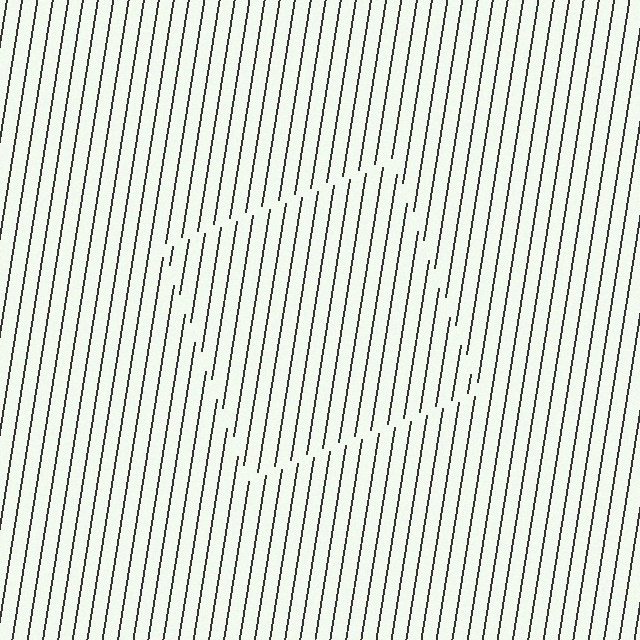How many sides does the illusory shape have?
4 sides — the line-ends trace a square.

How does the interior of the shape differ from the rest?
The interior of the shape contains the same grating, shifted by half a period — the contour is defined by the phase discontinuity where line-ends from the inner and outer gratings abut.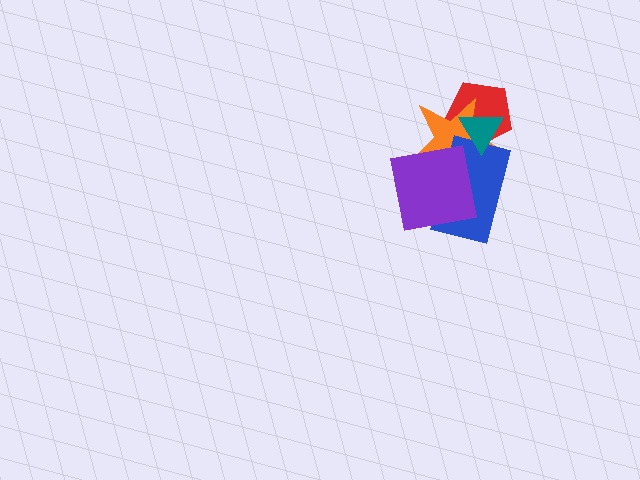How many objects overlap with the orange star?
4 objects overlap with the orange star.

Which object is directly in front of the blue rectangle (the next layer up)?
The purple square is directly in front of the blue rectangle.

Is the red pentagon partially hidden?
Yes, it is partially covered by another shape.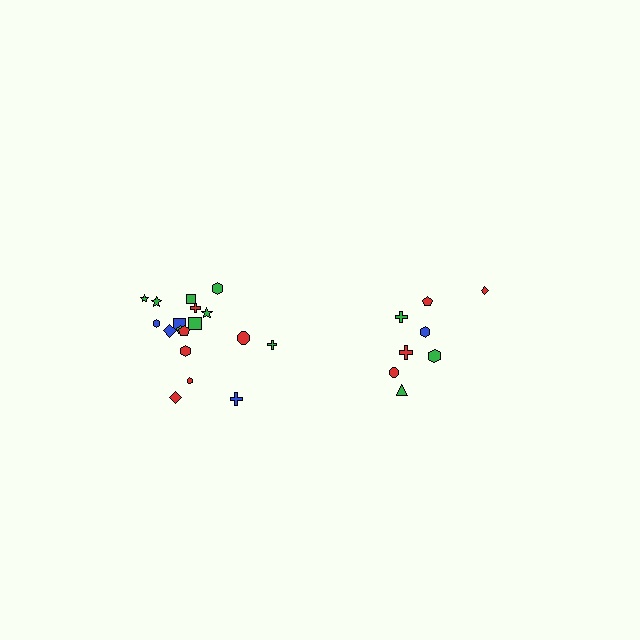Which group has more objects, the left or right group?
The left group.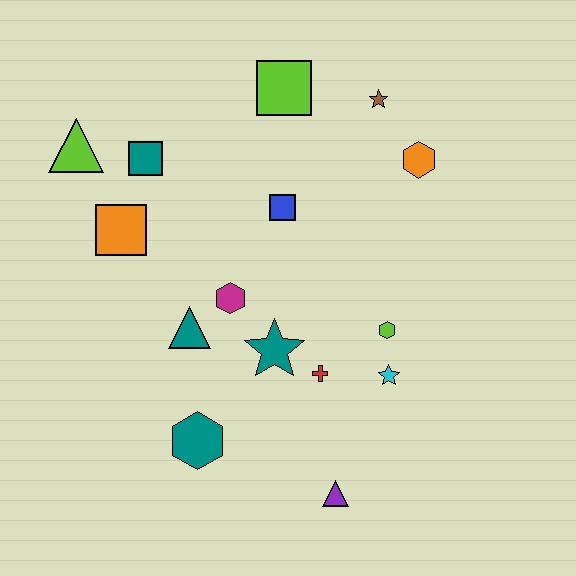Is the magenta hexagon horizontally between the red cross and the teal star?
No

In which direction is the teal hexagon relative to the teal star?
The teal hexagon is below the teal star.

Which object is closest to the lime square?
The brown star is closest to the lime square.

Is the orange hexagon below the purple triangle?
No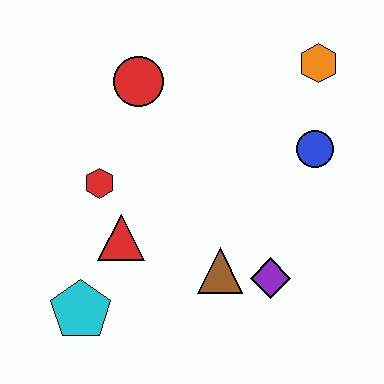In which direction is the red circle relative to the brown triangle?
The red circle is above the brown triangle.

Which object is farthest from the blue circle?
The cyan pentagon is farthest from the blue circle.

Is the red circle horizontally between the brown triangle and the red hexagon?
Yes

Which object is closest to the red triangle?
The red hexagon is closest to the red triangle.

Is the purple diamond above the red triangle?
No